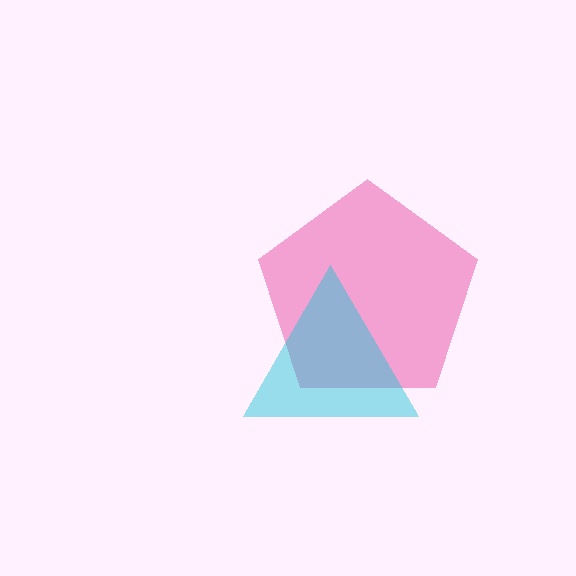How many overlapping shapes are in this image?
There are 2 overlapping shapes in the image.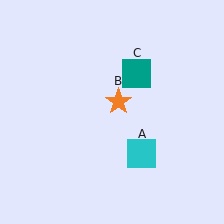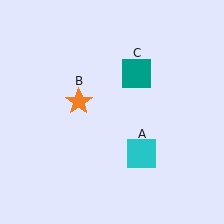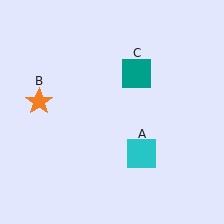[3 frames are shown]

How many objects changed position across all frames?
1 object changed position: orange star (object B).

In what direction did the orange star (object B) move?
The orange star (object B) moved left.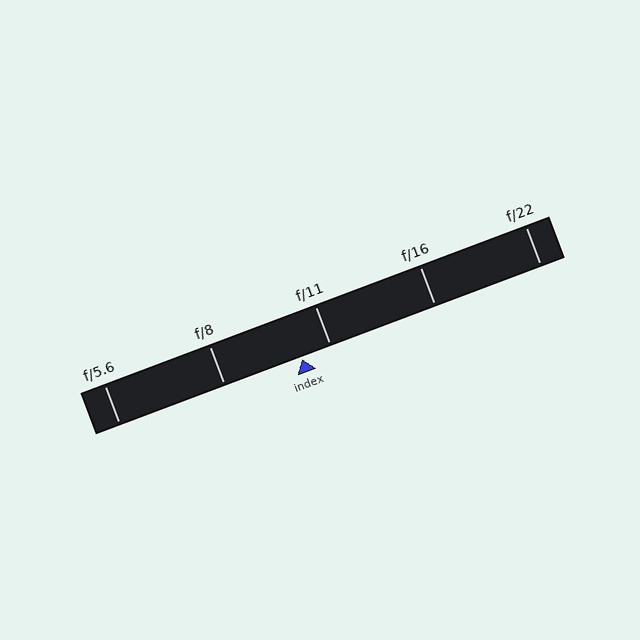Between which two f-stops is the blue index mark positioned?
The index mark is between f/8 and f/11.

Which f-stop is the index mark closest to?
The index mark is closest to f/11.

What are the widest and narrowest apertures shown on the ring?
The widest aperture shown is f/5.6 and the narrowest is f/22.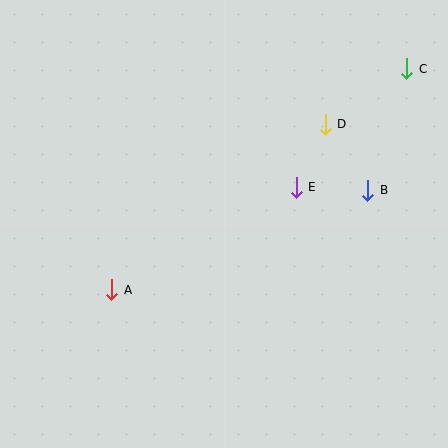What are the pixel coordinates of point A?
Point A is at (111, 290).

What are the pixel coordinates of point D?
Point D is at (325, 124).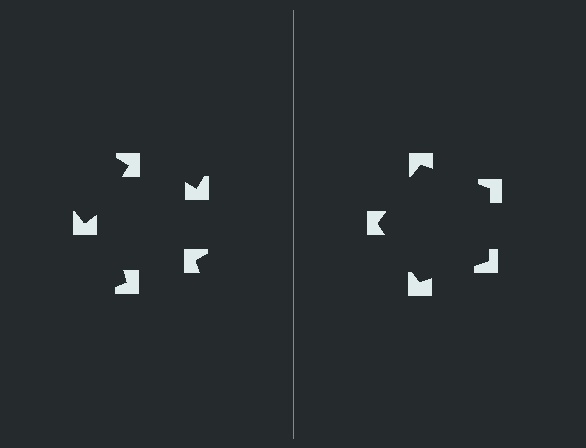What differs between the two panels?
The notched squares are positioned identically on both sides; only the wedge orientations differ. On the right they align to a pentagon; on the left they are misaligned.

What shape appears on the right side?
An illusory pentagon.